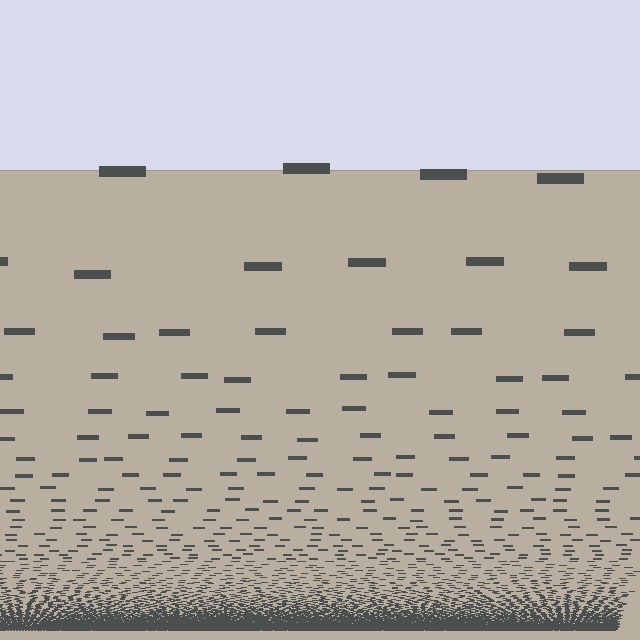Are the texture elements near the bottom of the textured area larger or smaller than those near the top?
Smaller. The gradient is inverted — elements near the bottom are smaller and denser.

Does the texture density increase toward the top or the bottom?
Density increases toward the bottom.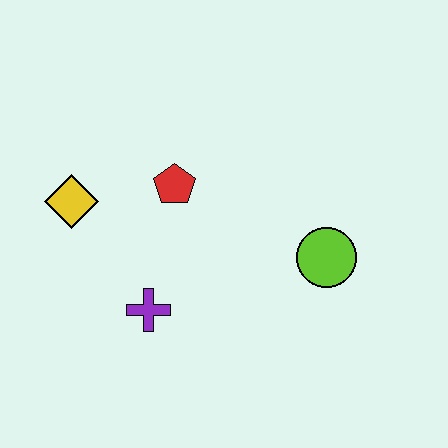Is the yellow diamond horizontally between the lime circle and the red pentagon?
No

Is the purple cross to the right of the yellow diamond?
Yes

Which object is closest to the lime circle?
The red pentagon is closest to the lime circle.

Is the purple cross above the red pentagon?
No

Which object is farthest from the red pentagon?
The lime circle is farthest from the red pentagon.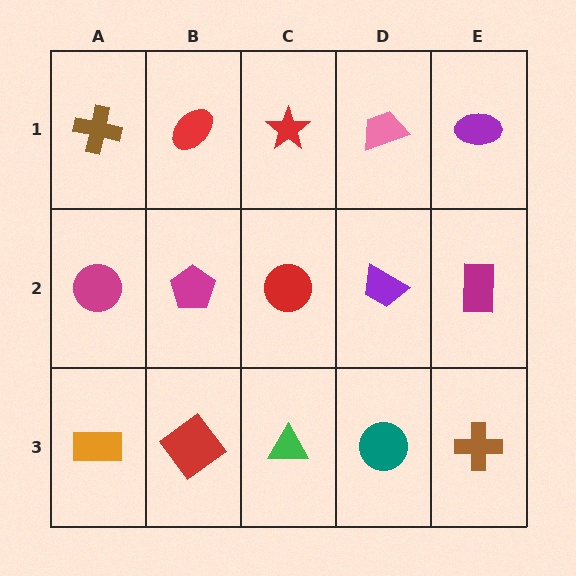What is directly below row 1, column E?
A magenta rectangle.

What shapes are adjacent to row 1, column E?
A magenta rectangle (row 2, column E), a pink trapezoid (row 1, column D).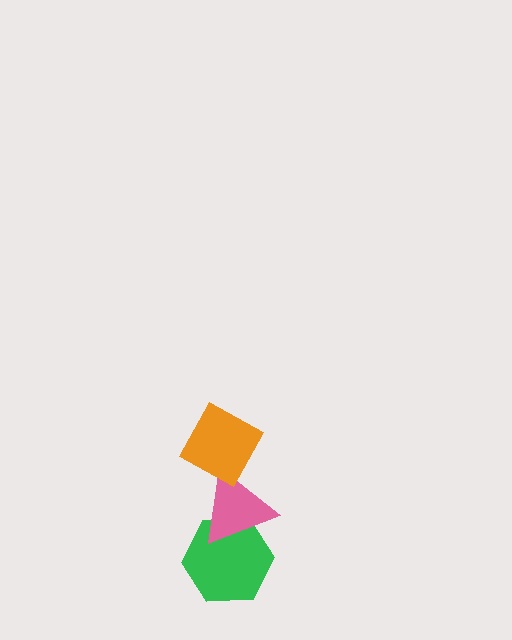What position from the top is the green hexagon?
The green hexagon is 3rd from the top.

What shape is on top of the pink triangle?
The orange diamond is on top of the pink triangle.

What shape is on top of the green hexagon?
The pink triangle is on top of the green hexagon.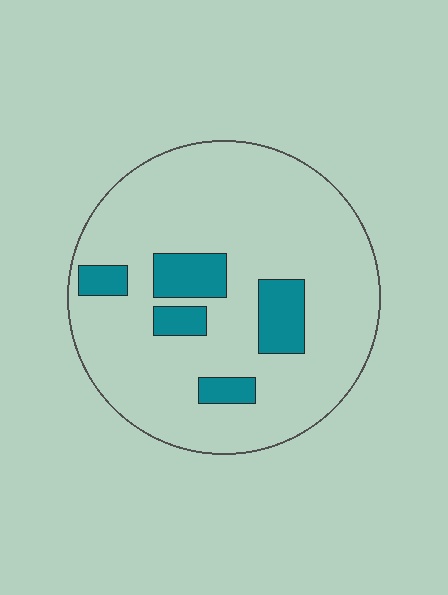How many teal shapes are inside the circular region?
5.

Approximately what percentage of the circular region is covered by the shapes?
Approximately 15%.